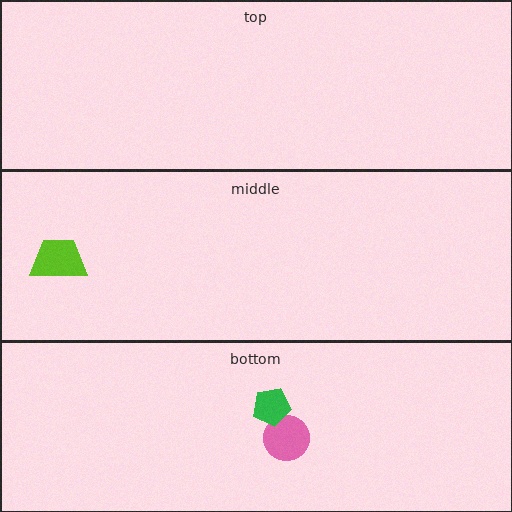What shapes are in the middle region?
The lime trapezoid.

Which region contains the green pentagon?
The bottom region.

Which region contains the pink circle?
The bottom region.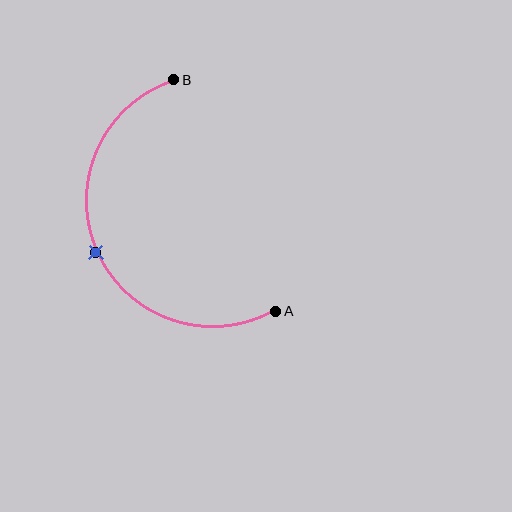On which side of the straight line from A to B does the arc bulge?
The arc bulges to the left of the straight line connecting A and B.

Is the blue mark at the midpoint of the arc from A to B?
Yes. The blue mark lies on the arc at equal arc-length from both A and B — it is the arc midpoint.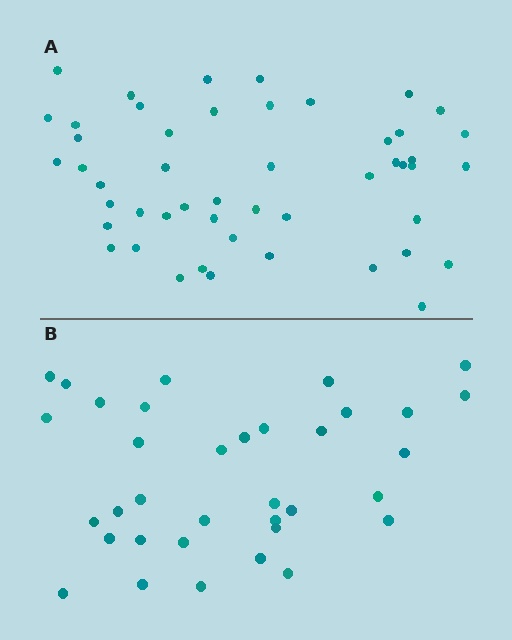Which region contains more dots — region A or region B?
Region A (the top region) has more dots.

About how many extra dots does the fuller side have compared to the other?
Region A has approximately 15 more dots than region B.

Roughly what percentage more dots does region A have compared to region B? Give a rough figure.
About 40% more.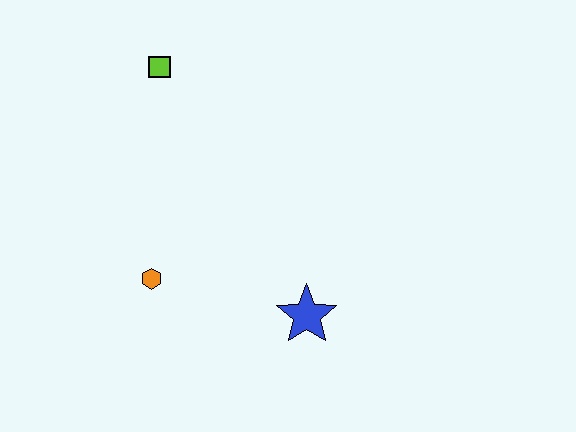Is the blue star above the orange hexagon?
No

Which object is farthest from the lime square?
The blue star is farthest from the lime square.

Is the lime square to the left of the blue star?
Yes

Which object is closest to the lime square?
The orange hexagon is closest to the lime square.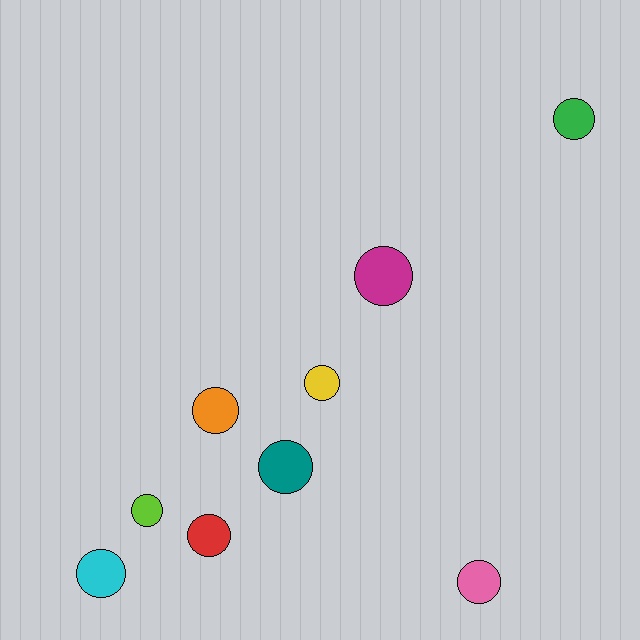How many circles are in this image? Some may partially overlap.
There are 9 circles.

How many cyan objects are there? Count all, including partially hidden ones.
There is 1 cyan object.